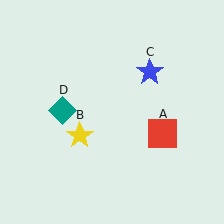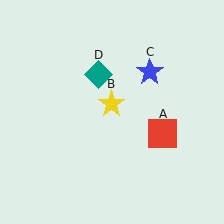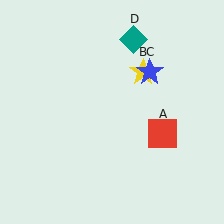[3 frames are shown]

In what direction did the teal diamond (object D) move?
The teal diamond (object D) moved up and to the right.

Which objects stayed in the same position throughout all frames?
Red square (object A) and blue star (object C) remained stationary.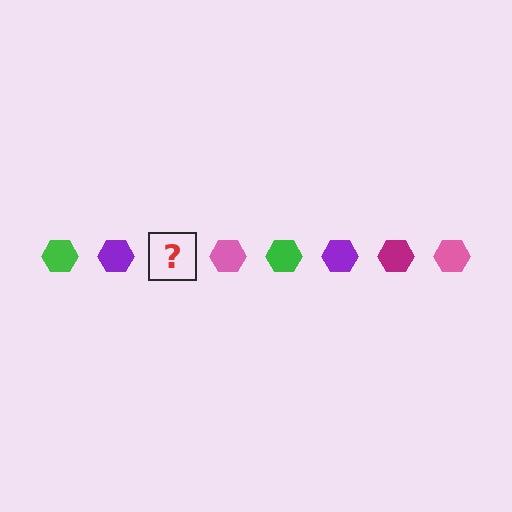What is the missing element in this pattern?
The missing element is a magenta hexagon.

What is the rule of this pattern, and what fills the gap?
The rule is that the pattern cycles through green, purple, magenta, pink hexagons. The gap should be filled with a magenta hexagon.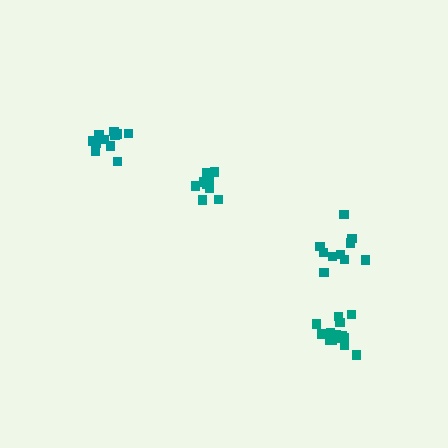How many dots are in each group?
Group 1: 12 dots, Group 2: 10 dots, Group 3: 15 dots, Group 4: 10 dots (47 total).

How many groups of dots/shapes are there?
There are 4 groups.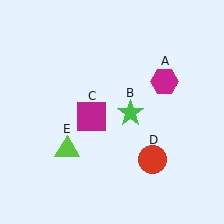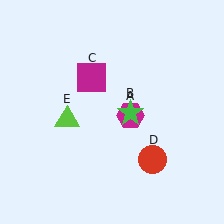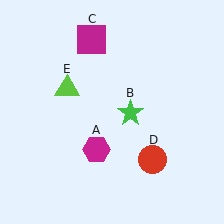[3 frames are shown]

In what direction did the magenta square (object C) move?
The magenta square (object C) moved up.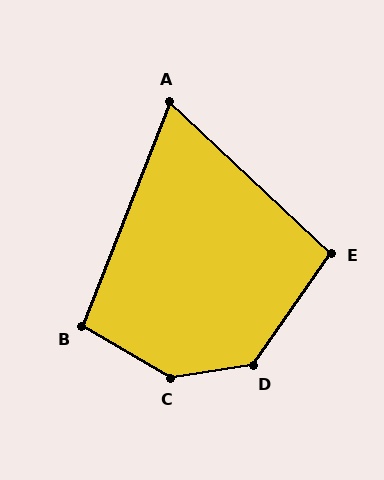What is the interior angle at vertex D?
Approximately 133 degrees (obtuse).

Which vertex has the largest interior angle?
C, at approximately 141 degrees.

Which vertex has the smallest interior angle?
A, at approximately 68 degrees.